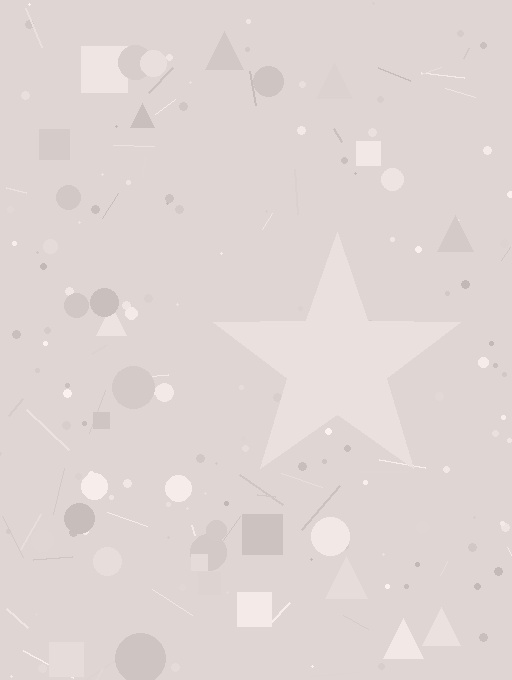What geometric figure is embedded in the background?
A star is embedded in the background.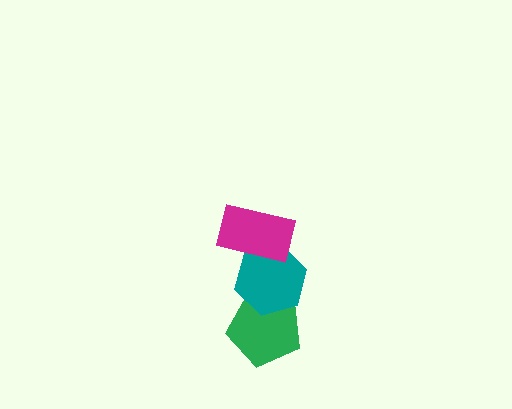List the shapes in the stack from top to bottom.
From top to bottom: the magenta rectangle, the teal hexagon, the green pentagon.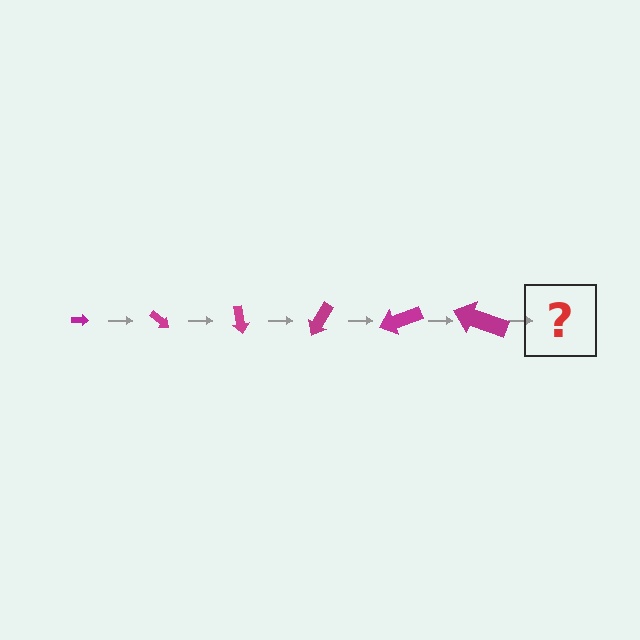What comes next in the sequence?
The next element should be an arrow, larger than the previous one and rotated 240 degrees from the start.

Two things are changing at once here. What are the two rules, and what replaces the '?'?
The two rules are that the arrow grows larger each step and it rotates 40 degrees each step. The '?' should be an arrow, larger than the previous one and rotated 240 degrees from the start.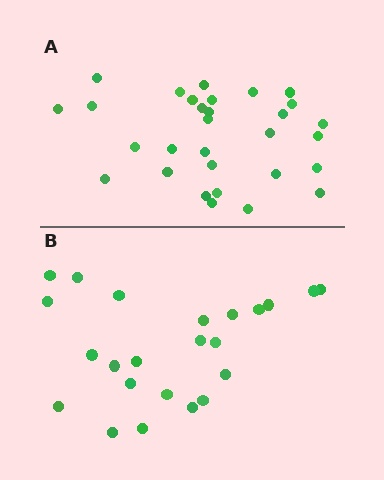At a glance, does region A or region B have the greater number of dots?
Region A (the top region) has more dots.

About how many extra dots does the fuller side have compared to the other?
Region A has roughly 8 or so more dots than region B.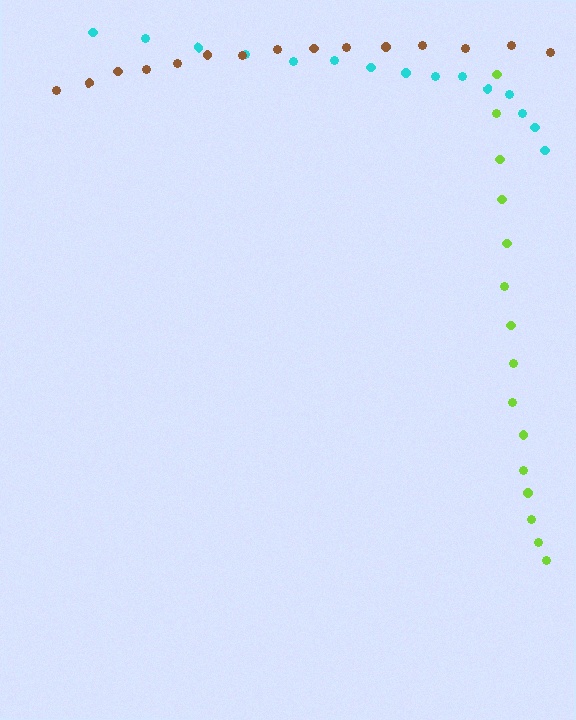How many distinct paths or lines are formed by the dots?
There are 3 distinct paths.